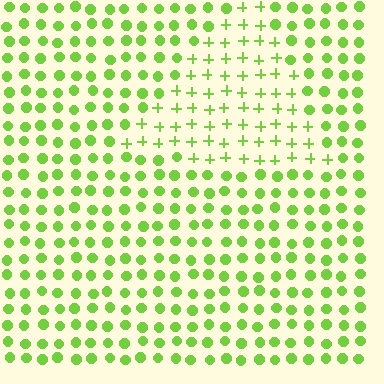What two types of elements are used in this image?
The image uses plus signs inside the triangle region and circles outside it.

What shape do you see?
I see a triangle.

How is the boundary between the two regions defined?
The boundary is defined by a change in element shape: plus signs inside vs. circles outside. All elements share the same color and spacing.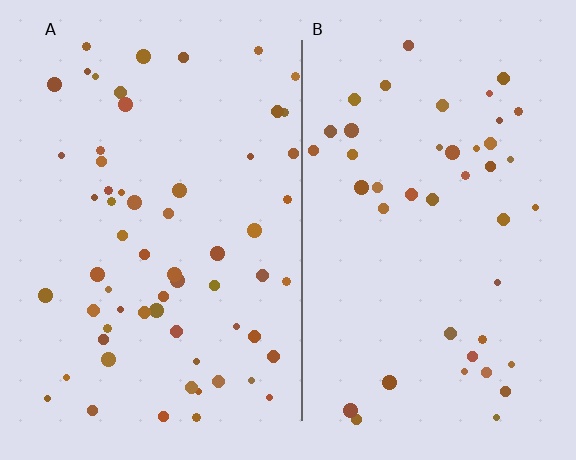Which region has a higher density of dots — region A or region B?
A (the left).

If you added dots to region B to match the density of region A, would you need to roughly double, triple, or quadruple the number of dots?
Approximately double.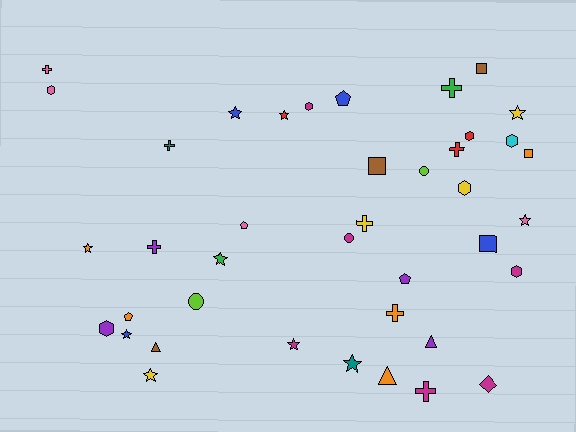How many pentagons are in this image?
There are 4 pentagons.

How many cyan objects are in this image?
There is 1 cyan object.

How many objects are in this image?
There are 40 objects.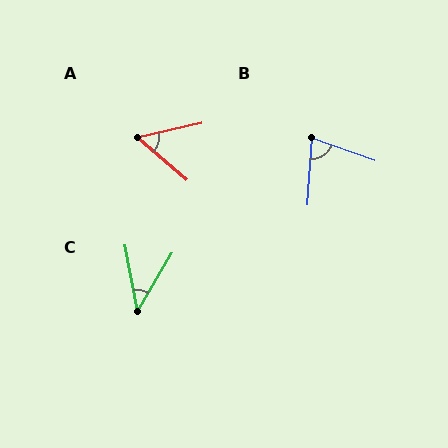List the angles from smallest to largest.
C (42°), A (54°), B (74°).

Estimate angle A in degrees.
Approximately 54 degrees.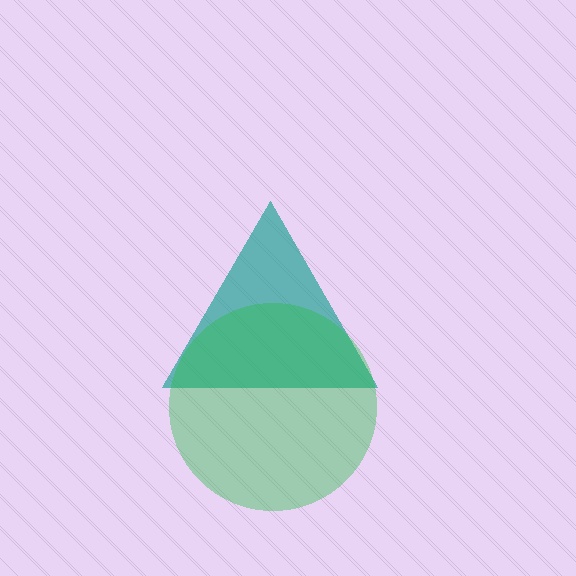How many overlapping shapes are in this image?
There are 2 overlapping shapes in the image.